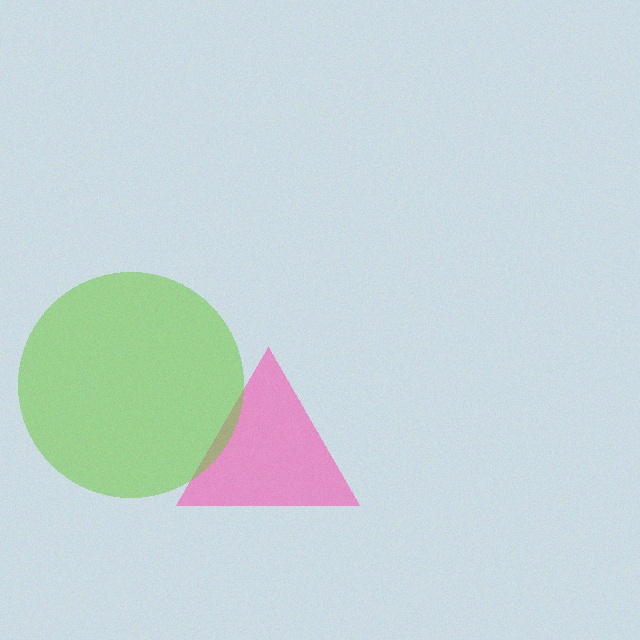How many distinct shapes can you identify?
There are 2 distinct shapes: a pink triangle, a lime circle.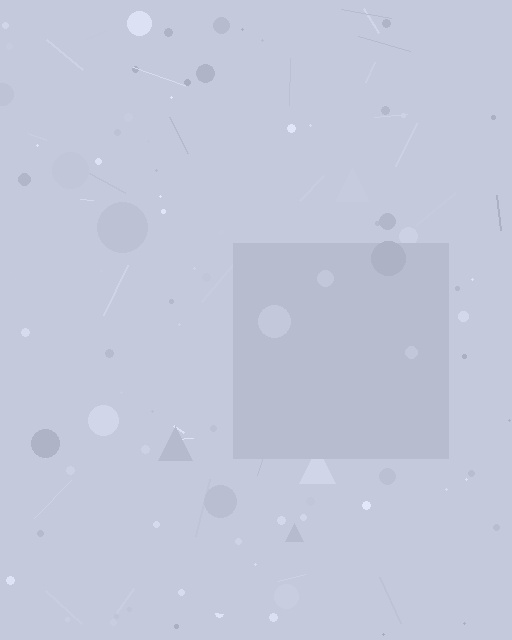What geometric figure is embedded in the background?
A square is embedded in the background.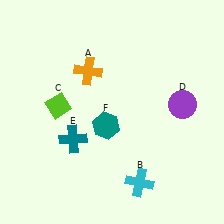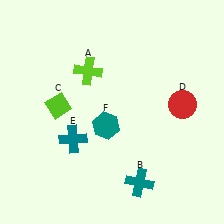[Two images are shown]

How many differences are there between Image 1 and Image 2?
There are 3 differences between the two images.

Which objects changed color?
A changed from orange to lime. B changed from cyan to teal. D changed from purple to red.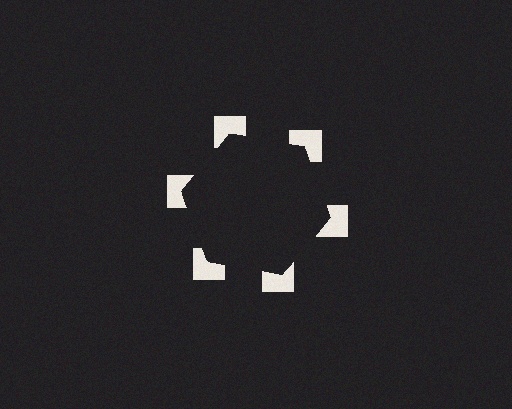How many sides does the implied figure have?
6 sides.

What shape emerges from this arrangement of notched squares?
An illusory hexagon — its edges are inferred from the aligned wedge cuts in the notched squares, not physically drawn.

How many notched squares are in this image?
There are 6 — one at each vertex of the illusory hexagon.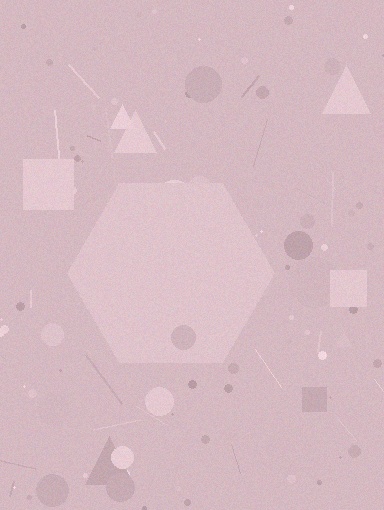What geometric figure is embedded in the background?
A hexagon is embedded in the background.